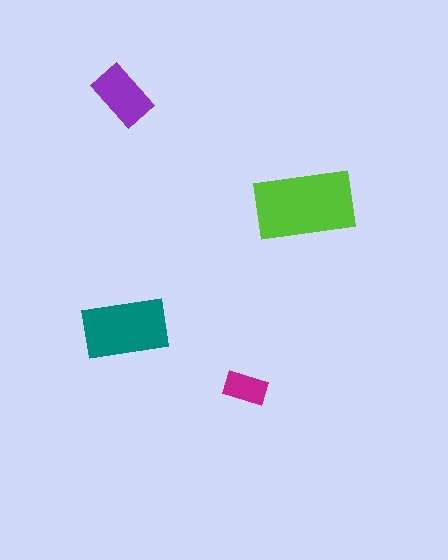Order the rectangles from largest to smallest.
the lime one, the teal one, the purple one, the magenta one.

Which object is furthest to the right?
The lime rectangle is rightmost.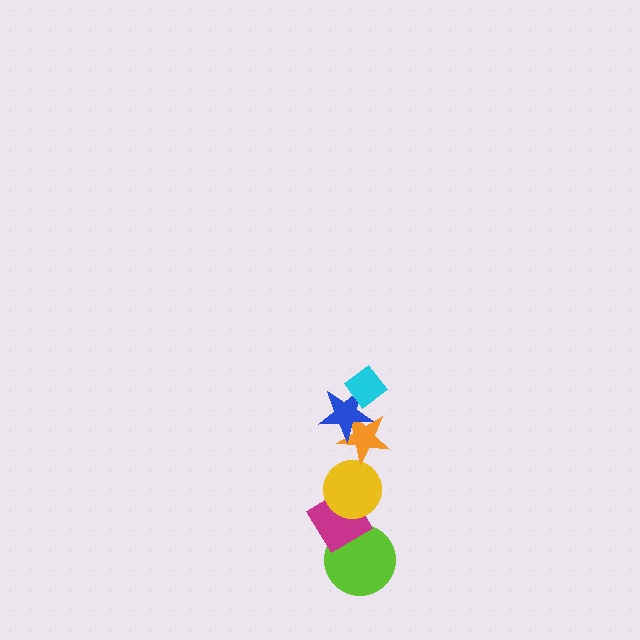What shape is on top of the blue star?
The cyan diamond is on top of the blue star.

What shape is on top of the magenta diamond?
The yellow circle is on top of the magenta diamond.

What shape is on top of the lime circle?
The magenta diamond is on top of the lime circle.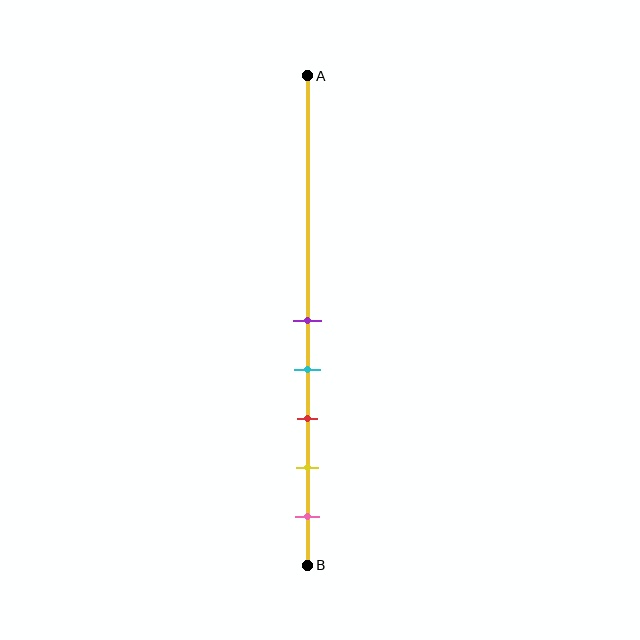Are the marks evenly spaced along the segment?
Yes, the marks are approximately evenly spaced.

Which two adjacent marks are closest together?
The purple and cyan marks are the closest adjacent pair.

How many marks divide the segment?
There are 5 marks dividing the segment.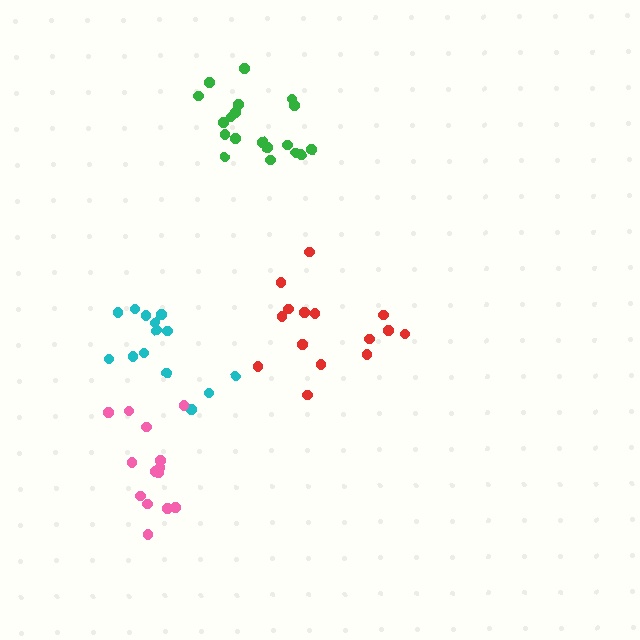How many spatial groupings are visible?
There are 4 spatial groupings.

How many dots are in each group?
Group 1: 19 dots, Group 2: 14 dots, Group 3: 15 dots, Group 4: 14 dots (62 total).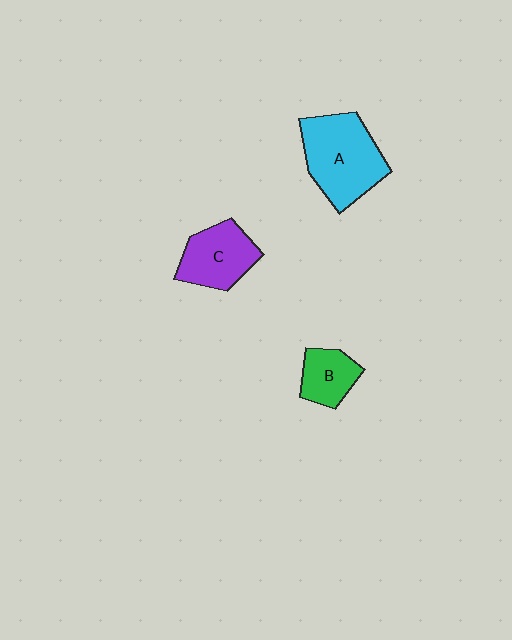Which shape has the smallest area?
Shape B (green).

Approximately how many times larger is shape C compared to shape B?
Approximately 1.5 times.